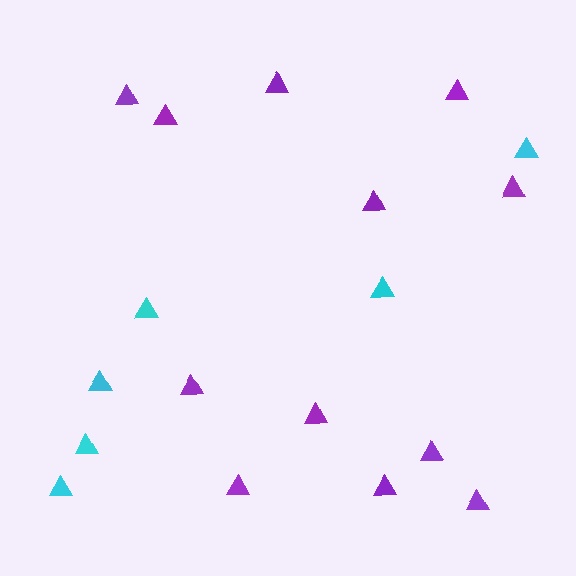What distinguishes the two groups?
There are 2 groups: one group of cyan triangles (6) and one group of purple triangles (12).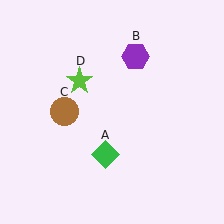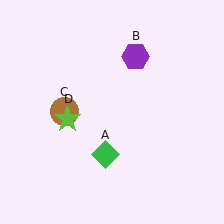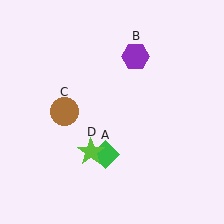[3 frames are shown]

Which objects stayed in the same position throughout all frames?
Green diamond (object A) and purple hexagon (object B) and brown circle (object C) remained stationary.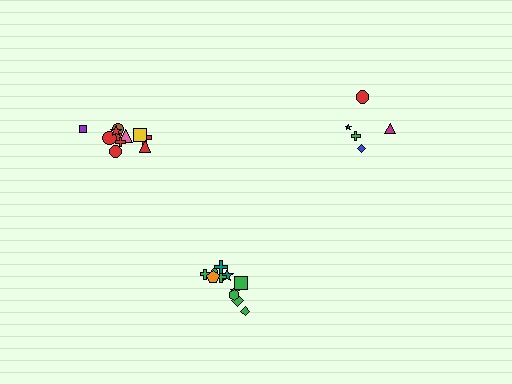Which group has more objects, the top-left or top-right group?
The top-left group.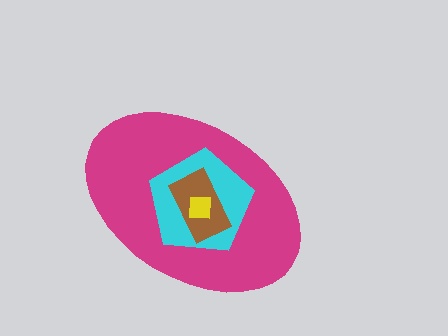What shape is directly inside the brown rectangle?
The yellow square.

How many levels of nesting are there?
4.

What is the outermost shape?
The magenta ellipse.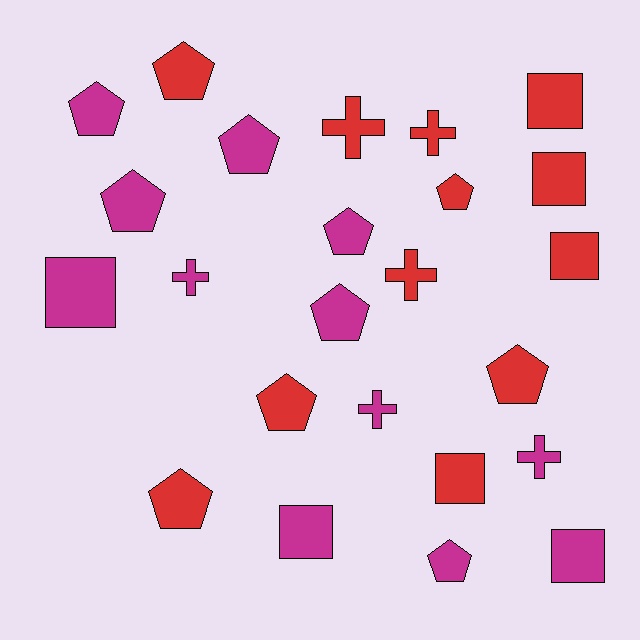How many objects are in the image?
There are 24 objects.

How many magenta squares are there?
There are 3 magenta squares.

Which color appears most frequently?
Red, with 12 objects.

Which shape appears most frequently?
Pentagon, with 11 objects.